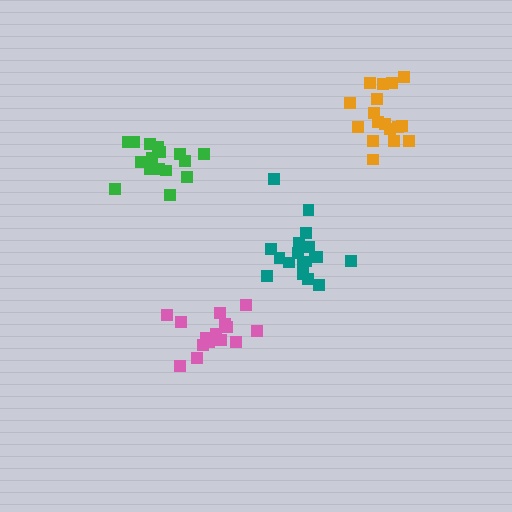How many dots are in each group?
Group 1: 18 dots, Group 2: 18 dots, Group 3: 17 dots, Group 4: 15 dots (68 total).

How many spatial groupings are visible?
There are 4 spatial groupings.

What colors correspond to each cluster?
The clusters are colored: teal, green, orange, pink.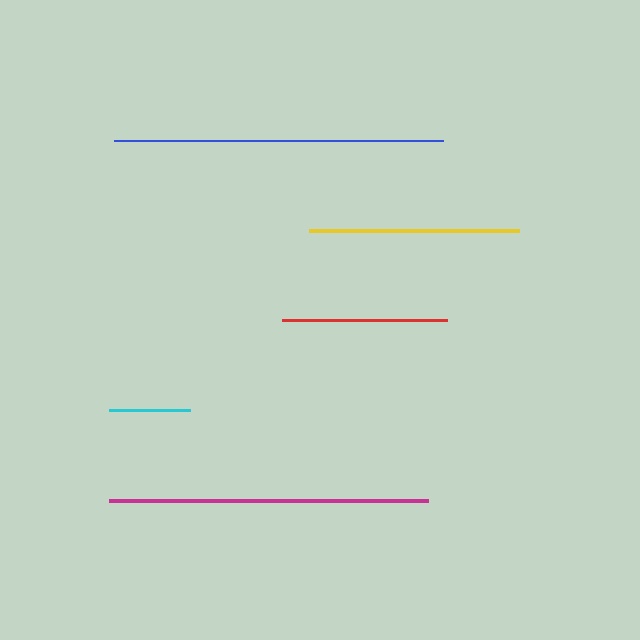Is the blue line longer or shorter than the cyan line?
The blue line is longer than the cyan line.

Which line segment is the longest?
The blue line is the longest at approximately 329 pixels.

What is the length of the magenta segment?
The magenta segment is approximately 318 pixels long.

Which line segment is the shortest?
The cyan line is the shortest at approximately 81 pixels.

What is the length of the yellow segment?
The yellow segment is approximately 210 pixels long.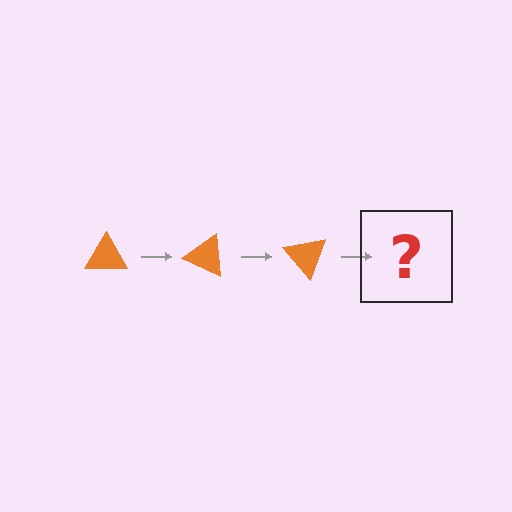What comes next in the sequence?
The next element should be an orange triangle rotated 75 degrees.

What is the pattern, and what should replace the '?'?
The pattern is that the triangle rotates 25 degrees each step. The '?' should be an orange triangle rotated 75 degrees.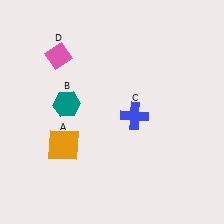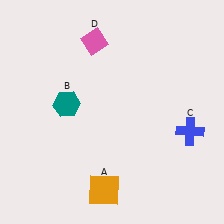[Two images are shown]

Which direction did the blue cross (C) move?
The blue cross (C) moved right.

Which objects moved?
The objects that moved are: the orange square (A), the blue cross (C), the pink diamond (D).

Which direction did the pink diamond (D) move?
The pink diamond (D) moved right.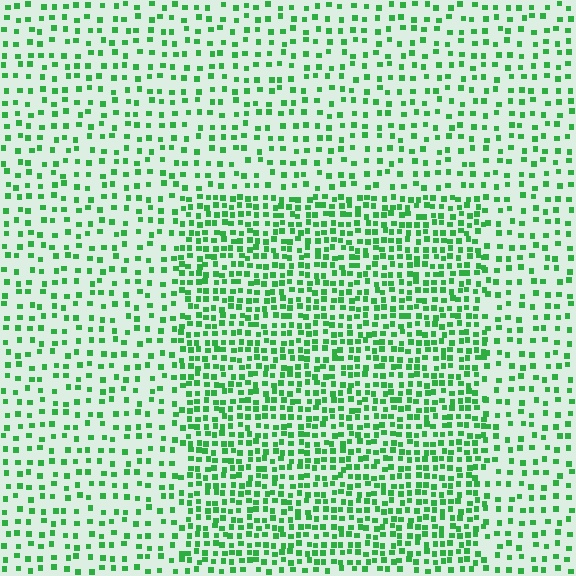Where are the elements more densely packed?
The elements are more densely packed inside the rectangle boundary.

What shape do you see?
I see a rectangle.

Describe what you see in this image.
The image contains small green elements arranged at two different densities. A rectangle-shaped region is visible where the elements are more densely packed than the surrounding area.